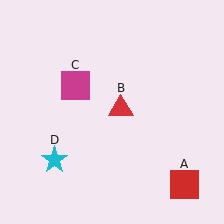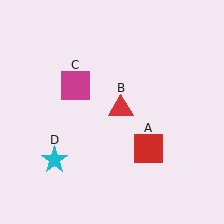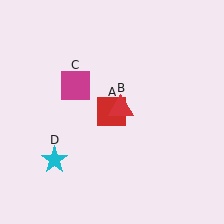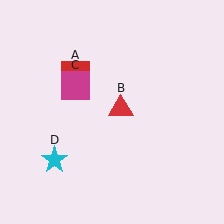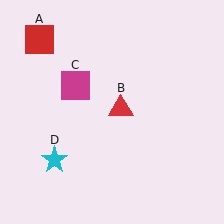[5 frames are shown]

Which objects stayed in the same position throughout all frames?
Red triangle (object B) and magenta square (object C) and cyan star (object D) remained stationary.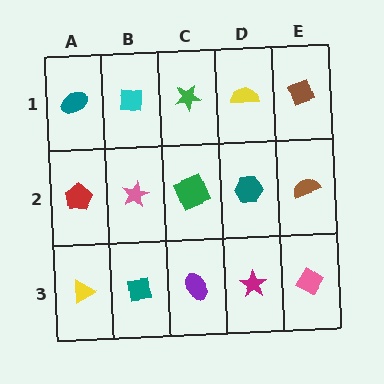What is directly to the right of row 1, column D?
A brown diamond.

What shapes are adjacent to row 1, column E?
A brown semicircle (row 2, column E), a yellow semicircle (row 1, column D).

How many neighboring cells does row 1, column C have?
3.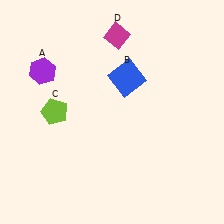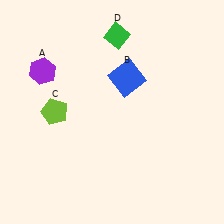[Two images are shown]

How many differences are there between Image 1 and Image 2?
There is 1 difference between the two images.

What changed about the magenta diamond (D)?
In Image 1, D is magenta. In Image 2, it changed to green.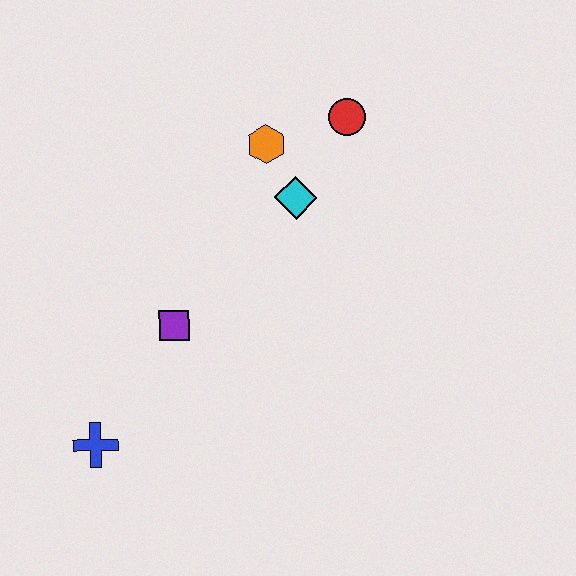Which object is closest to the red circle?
The orange hexagon is closest to the red circle.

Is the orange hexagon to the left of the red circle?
Yes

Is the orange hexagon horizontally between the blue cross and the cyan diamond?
Yes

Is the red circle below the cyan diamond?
No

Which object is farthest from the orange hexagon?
The blue cross is farthest from the orange hexagon.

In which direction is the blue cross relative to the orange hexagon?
The blue cross is below the orange hexagon.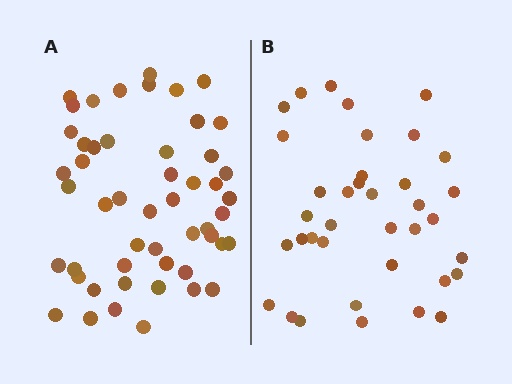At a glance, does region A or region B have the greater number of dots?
Region A (the left region) has more dots.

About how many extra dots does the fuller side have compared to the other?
Region A has approximately 15 more dots than region B.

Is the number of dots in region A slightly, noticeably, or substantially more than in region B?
Region A has noticeably more, but not dramatically so. The ratio is roughly 1.4 to 1.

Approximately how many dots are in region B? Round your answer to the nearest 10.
About 40 dots. (The exact count is 37, which rounds to 40.)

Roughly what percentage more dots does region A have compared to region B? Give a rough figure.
About 40% more.